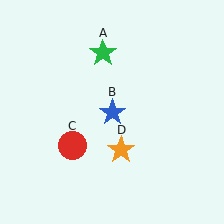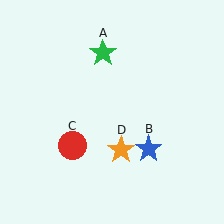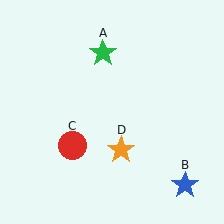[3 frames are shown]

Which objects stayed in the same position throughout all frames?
Green star (object A) and red circle (object C) and orange star (object D) remained stationary.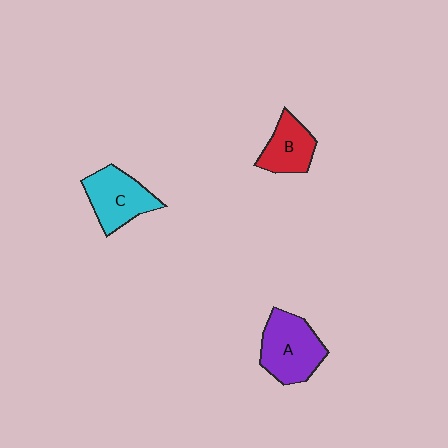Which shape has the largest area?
Shape A (purple).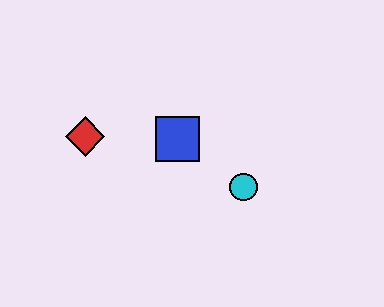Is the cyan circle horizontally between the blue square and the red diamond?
No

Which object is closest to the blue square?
The cyan circle is closest to the blue square.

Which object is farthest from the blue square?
The red diamond is farthest from the blue square.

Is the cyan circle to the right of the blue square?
Yes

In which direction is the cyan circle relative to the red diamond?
The cyan circle is to the right of the red diamond.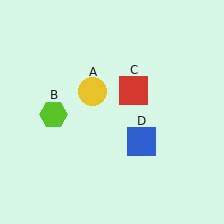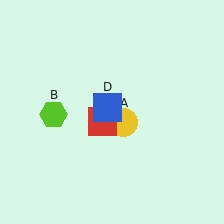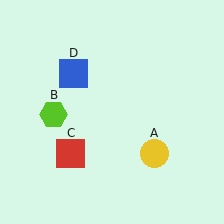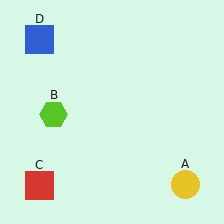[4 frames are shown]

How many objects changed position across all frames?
3 objects changed position: yellow circle (object A), red square (object C), blue square (object D).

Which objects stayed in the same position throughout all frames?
Lime hexagon (object B) remained stationary.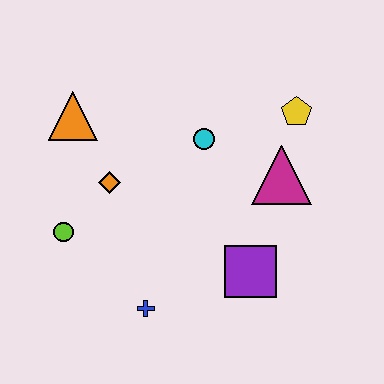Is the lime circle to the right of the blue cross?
No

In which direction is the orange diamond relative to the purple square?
The orange diamond is to the left of the purple square.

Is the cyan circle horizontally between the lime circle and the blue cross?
No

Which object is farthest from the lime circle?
The yellow pentagon is farthest from the lime circle.